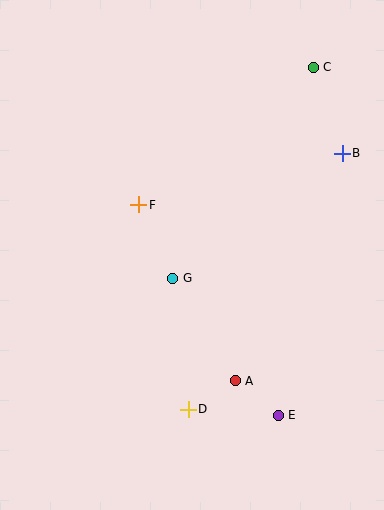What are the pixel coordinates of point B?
Point B is at (342, 153).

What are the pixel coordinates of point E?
Point E is at (278, 415).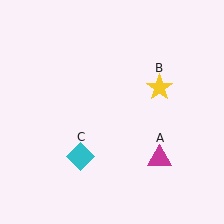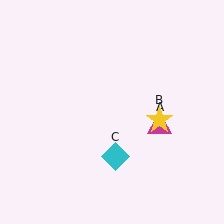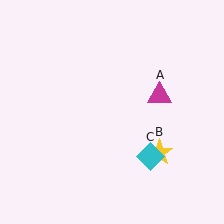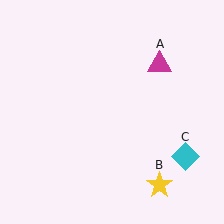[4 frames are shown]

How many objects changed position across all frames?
3 objects changed position: magenta triangle (object A), yellow star (object B), cyan diamond (object C).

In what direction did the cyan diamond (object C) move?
The cyan diamond (object C) moved right.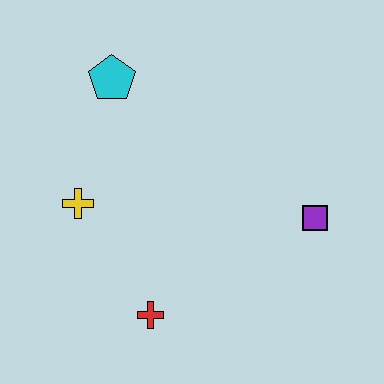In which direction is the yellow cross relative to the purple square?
The yellow cross is to the left of the purple square.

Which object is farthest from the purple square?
The cyan pentagon is farthest from the purple square.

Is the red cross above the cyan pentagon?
No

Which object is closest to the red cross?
The yellow cross is closest to the red cross.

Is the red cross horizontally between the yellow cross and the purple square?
Yes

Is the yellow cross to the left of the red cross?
Yes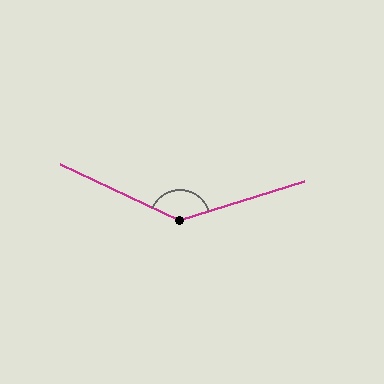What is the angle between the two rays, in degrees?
Approximately 138 degrees.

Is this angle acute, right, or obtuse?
It is obtuse.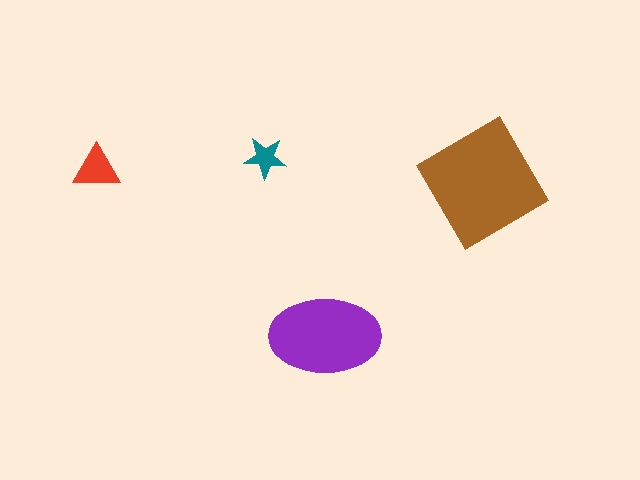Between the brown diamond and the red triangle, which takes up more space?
The brown diamond.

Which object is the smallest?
The teal star.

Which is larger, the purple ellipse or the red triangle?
The purple ellipse.